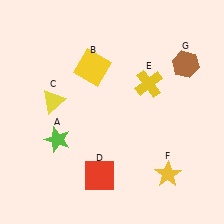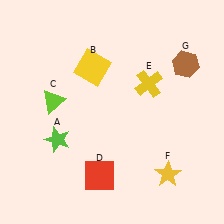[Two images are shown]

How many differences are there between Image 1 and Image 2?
There is 1 difference between the two images.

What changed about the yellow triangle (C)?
In Image 1, C is yellow. In Image 2, it changed to lime.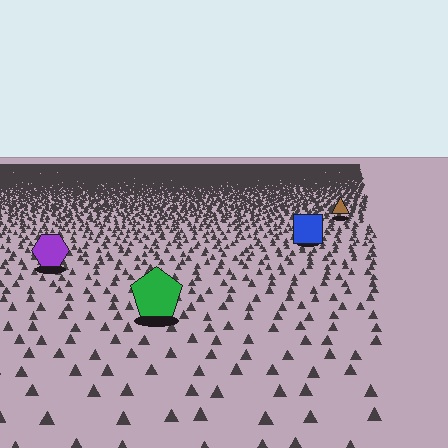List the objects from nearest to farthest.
From nearest to farthest: the green pentagon, the purple hexagon, the blue square, the brown triangle.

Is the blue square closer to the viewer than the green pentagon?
No. The green pentagon is closer — you can tell from the texture gradient: the ground texture is coarser near it.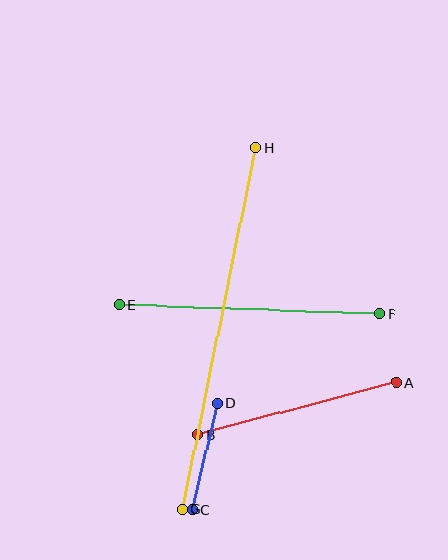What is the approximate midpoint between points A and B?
The midpoint is at approximately (297, 408) pixels.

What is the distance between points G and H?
The distance is approximately 369 pixels.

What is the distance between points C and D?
The distance is approximately 109 pixels.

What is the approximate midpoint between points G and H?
The midpoint is at approximately (219, 328) pixels.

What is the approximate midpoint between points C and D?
The midpoint is at approximately (205, 456) pixels.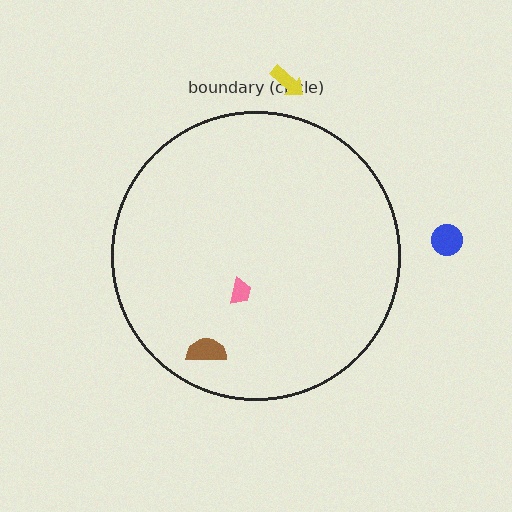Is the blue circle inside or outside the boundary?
Outside.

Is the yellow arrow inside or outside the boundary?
Outside.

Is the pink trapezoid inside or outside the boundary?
Inside.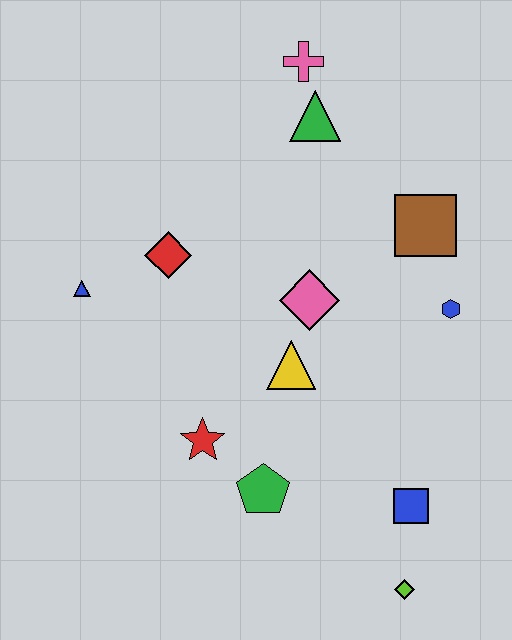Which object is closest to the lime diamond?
The blue square is closest to the lime diamond.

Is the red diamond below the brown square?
Yes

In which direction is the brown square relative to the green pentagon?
The brown square is above the green pentagon.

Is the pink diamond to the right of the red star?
Yes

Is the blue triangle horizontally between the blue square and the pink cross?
No